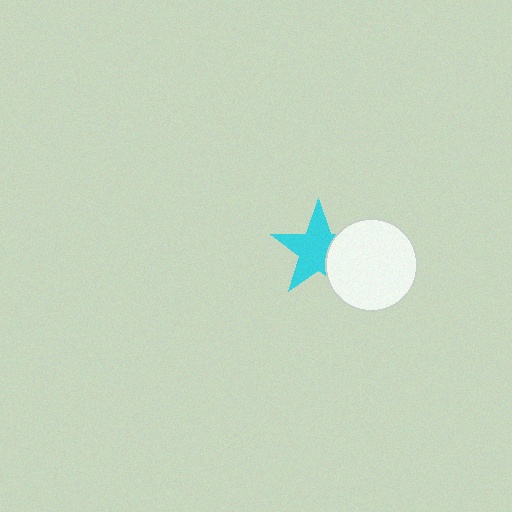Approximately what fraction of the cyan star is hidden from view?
Roughly 32% of the cyan star is hidden behind the white circle.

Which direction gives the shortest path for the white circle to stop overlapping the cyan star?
Moving right gives the shortest separation.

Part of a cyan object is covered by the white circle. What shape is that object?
It is a star.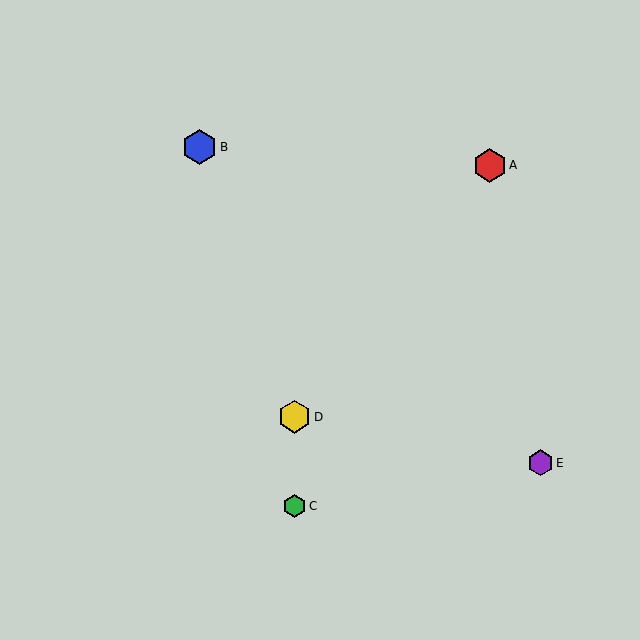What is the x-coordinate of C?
Object C is at x≈295.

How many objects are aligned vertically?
2 objects (C, D) are aligned vertically.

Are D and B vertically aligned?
No, D is at x≈295 and B is at x≈199.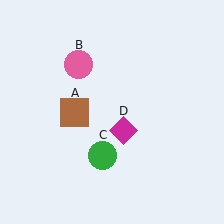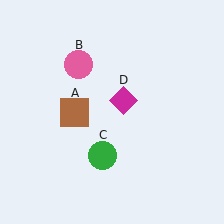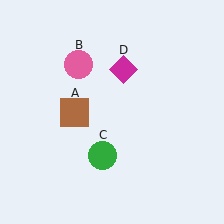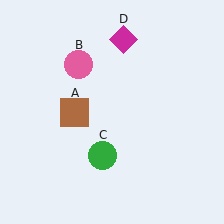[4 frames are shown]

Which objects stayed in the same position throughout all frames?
Brown square (object A) and pink circle (object B) and green circle (object C) remained stationary.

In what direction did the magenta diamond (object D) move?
The magenta diamond (object D) moved up.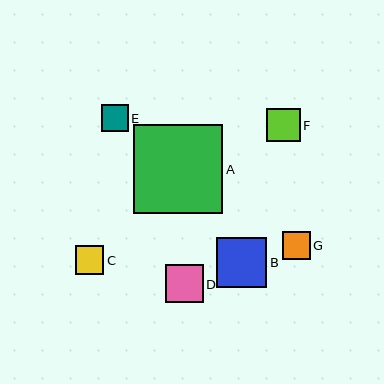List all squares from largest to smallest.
From largest to smallest: A, B, D, F, C, G, E.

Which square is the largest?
Square A is the largest with a size of approximately 90 pixels.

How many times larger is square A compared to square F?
Square A is approximately 2.7 times the size of square F.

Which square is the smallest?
Square E is the smallest with a size of approximately 26 pixels.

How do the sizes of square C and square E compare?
Square C and square E are approximately the same size.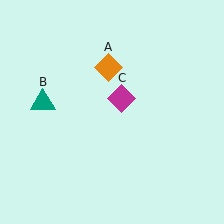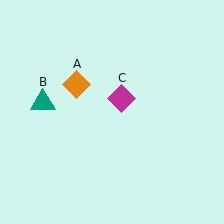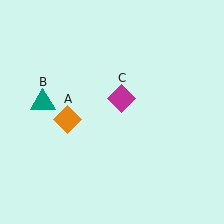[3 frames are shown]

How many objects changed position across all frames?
1 object changed position: orange diamond (object A).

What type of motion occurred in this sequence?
The orange diamond (object A) rotated counterclockwise around the center of the scene.